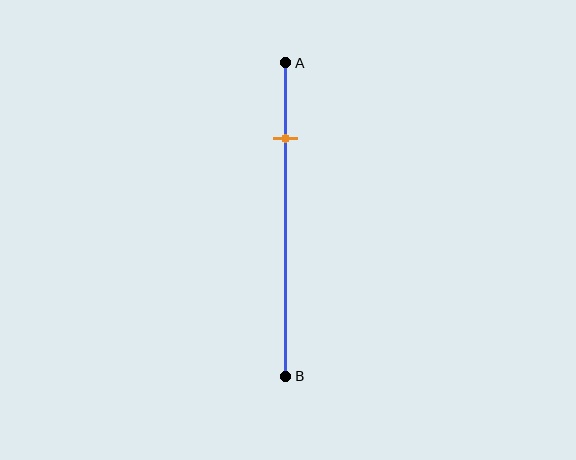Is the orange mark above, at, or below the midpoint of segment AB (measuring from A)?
The orange mark is above the midpoint of segment AB.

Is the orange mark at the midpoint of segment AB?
No, the mark is at about 25% from A, not at the 50% midpoint.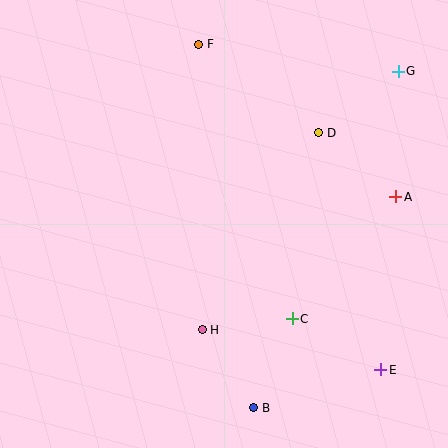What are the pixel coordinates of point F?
Point F is at (199, 44).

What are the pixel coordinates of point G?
Point G is at (398, 71).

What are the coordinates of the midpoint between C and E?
The midpoint between C and E is at (336, 344).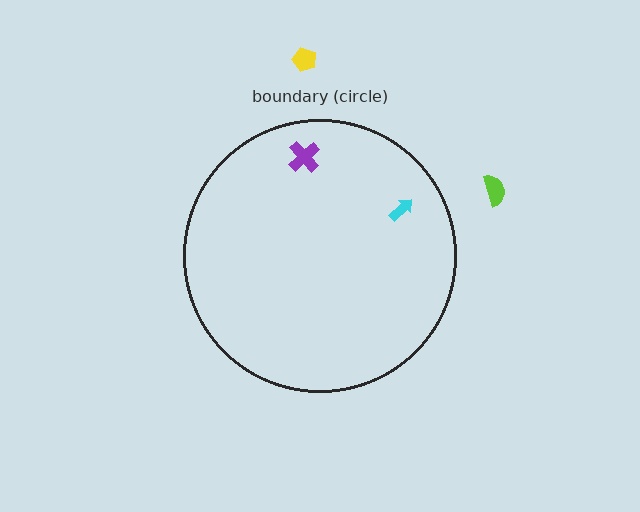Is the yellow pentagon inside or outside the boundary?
Outside.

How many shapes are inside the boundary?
2 inside, 2 outside.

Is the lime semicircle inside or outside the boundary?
Outside.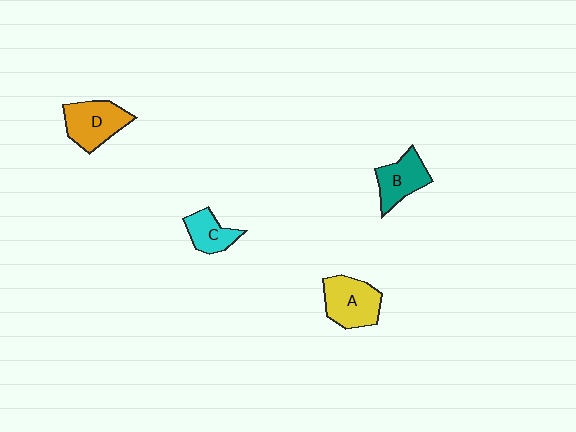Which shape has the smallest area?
Shape C (cyan).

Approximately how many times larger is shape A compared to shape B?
Approximately 1.2 times.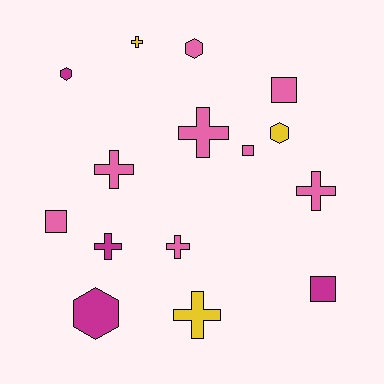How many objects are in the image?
There are 15 objects.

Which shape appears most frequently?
Cross, with 7 objects.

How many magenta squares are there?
There is 1 magenta square.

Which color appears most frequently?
Pink, with 8 objects.